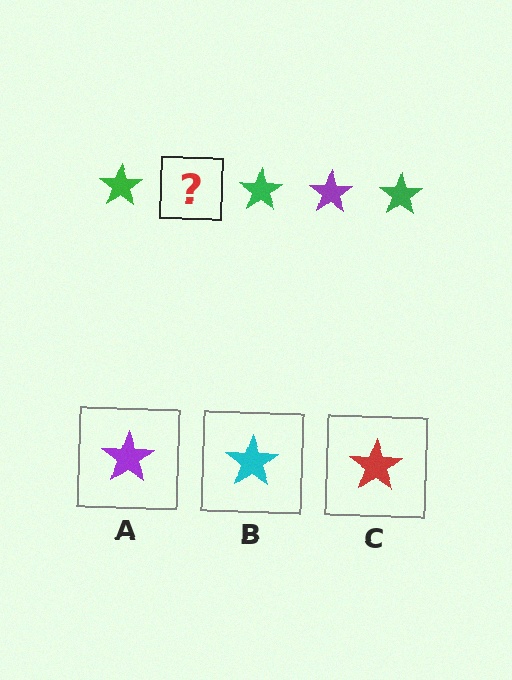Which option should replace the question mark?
Option A.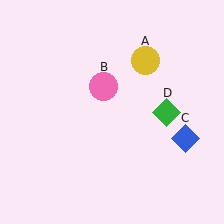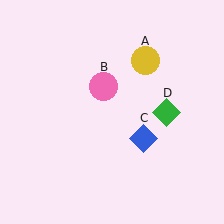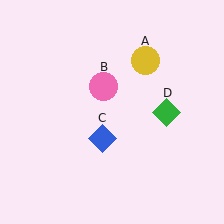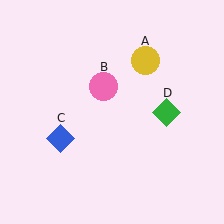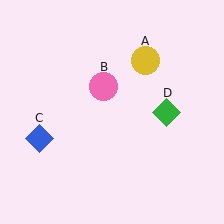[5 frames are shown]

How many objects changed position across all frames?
1 object changed position: blue diamond (object C).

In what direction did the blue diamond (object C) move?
The blue diamond (object C) moved left.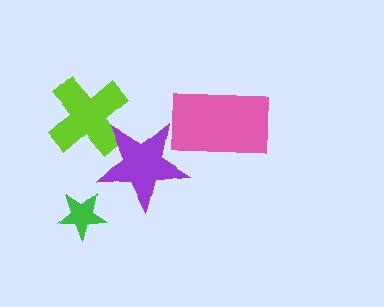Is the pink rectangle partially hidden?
No, no other shape covers it.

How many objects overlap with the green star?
0 objects overlap with the green star.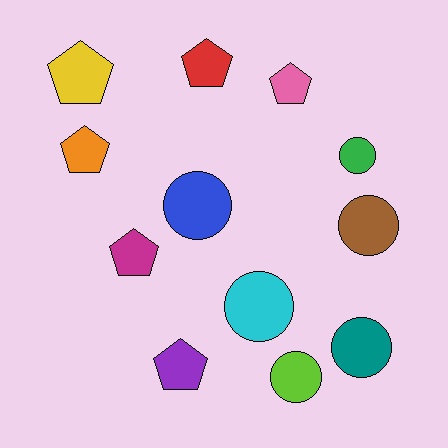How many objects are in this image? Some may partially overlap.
There are 12 objects.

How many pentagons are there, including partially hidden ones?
There are 6 pentagons.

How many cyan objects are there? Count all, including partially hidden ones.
There is 1 cyan object.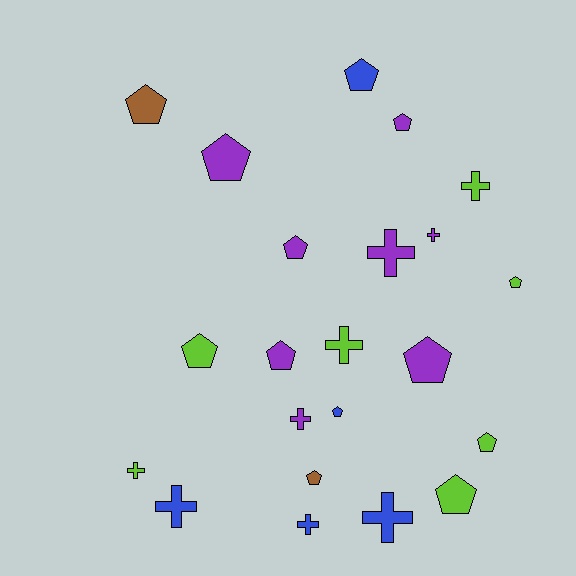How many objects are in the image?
There are 22 objects.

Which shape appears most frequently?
Pentagon, with 13 objects.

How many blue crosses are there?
There are 3 blue crosses.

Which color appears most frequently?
Purple, with 8 objects.